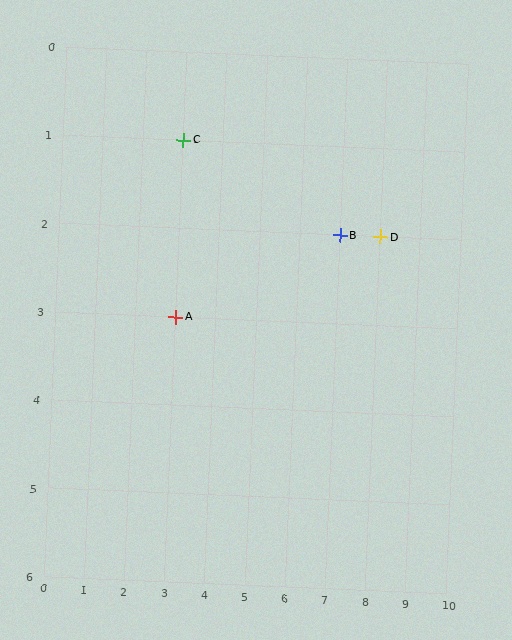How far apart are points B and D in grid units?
Points B and D are 1 column apart.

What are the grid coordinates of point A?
Point A is at grid coordinates (3, 3).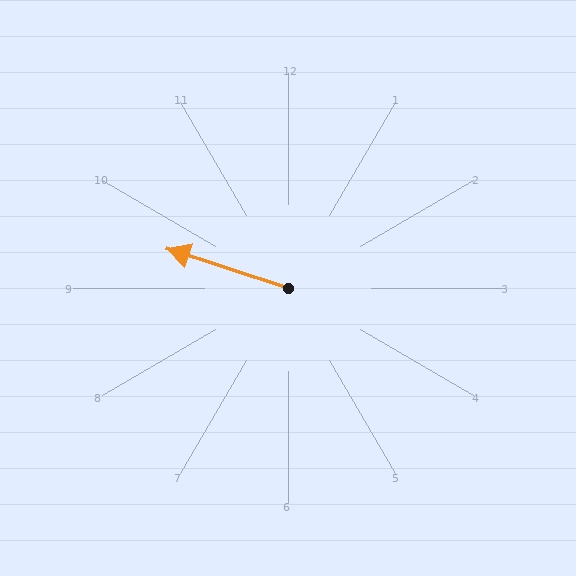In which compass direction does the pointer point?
West.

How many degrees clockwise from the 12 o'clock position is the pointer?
Approximately 288 degrees.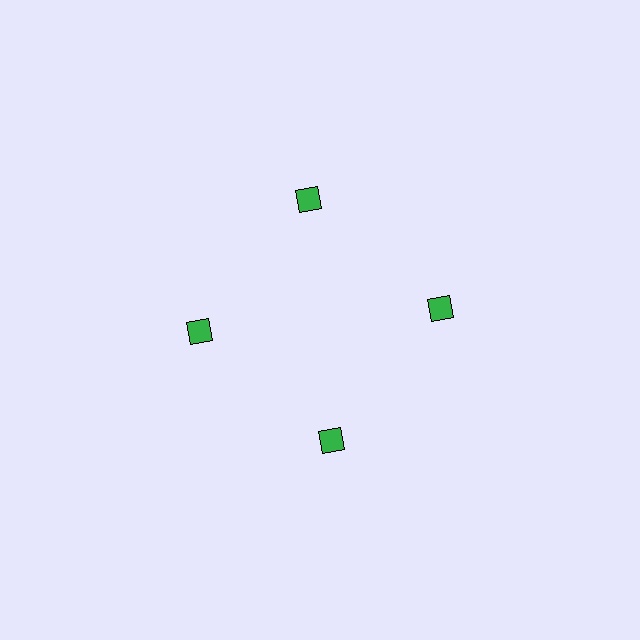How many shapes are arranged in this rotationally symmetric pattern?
There are 4 shapes, arranged in 4 groups of 1.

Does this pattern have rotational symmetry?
Yes, this pattern has 4-fold rotational symmetry. It looks the same after rotating 90 degrees around the center.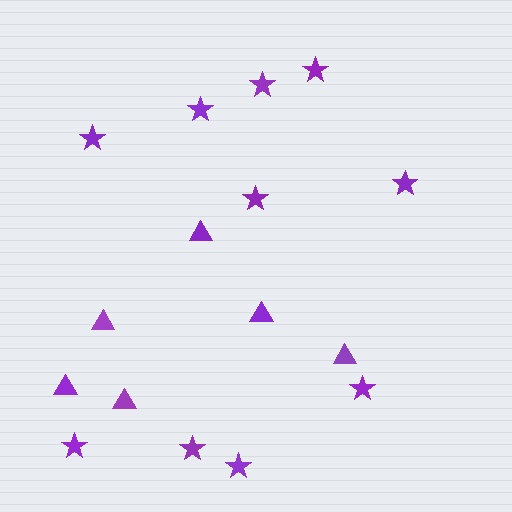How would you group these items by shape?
There are 2 groups: one group of triangles (6) and one group of stars (10).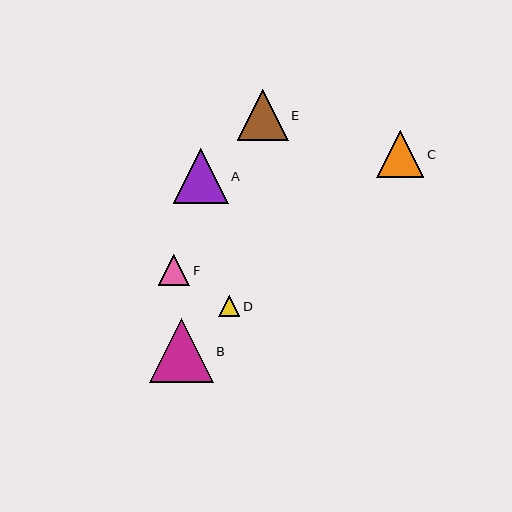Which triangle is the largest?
Triangle B is the largest with a size of approximately 64 pixels.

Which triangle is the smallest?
Triangle D is the smallest with a size of approximately 21 pixels.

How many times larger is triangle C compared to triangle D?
Triangle C is approximately 2.2 times the size of triangle D.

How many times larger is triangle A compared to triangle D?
Triangle A is approximately 2.6 times the size of triangle D.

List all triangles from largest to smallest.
From largest to smallest: B, A, E, C, F, D.